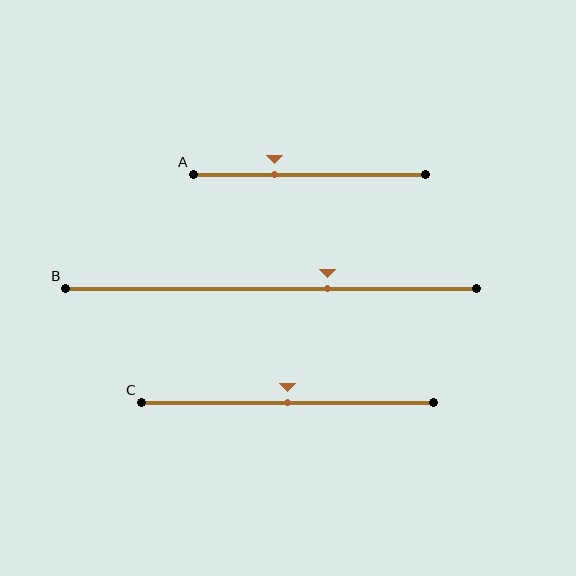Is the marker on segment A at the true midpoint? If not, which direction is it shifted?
No, the marker on segment A is shifted to the left by about 15% of the segment length.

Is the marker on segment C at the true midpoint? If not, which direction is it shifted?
Yes, the marker on segment C is at the true midpoint.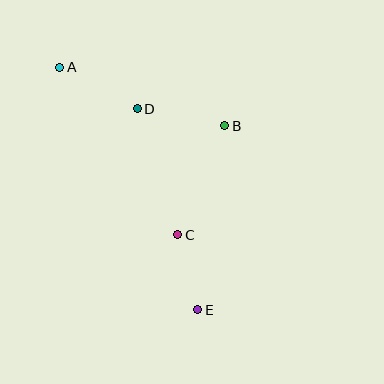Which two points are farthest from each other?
Points A and E are farthest from each other.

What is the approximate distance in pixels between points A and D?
The distance between A and D is approximately 88 pixels.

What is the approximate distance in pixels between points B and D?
The distance between B and D is approximately 89 pixels.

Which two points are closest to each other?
Points C and E are closest to each other.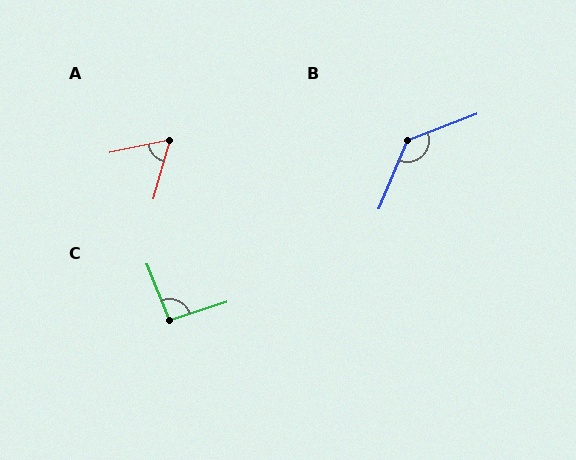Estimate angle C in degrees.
Approximately 94 degrees.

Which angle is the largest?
B, at approximately 134 degrees.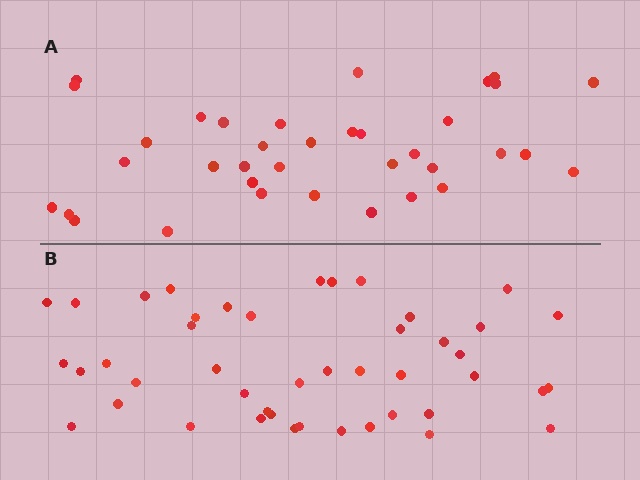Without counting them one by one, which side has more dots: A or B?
Region B (the bottom region) has more dots.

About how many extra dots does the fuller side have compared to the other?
Region B has roughly 8 or so more dots than region A.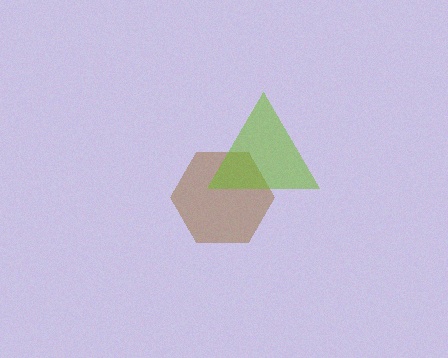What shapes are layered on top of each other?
The layered shapes are: a brown hexagon, a lime triangle.